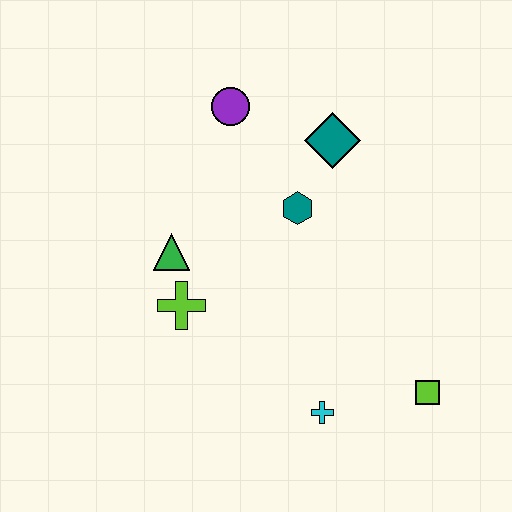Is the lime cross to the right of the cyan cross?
No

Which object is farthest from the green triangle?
The lime square is farthest from the green triangle.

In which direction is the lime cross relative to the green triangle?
The lime cross is below the green triangle.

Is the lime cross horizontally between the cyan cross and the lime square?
No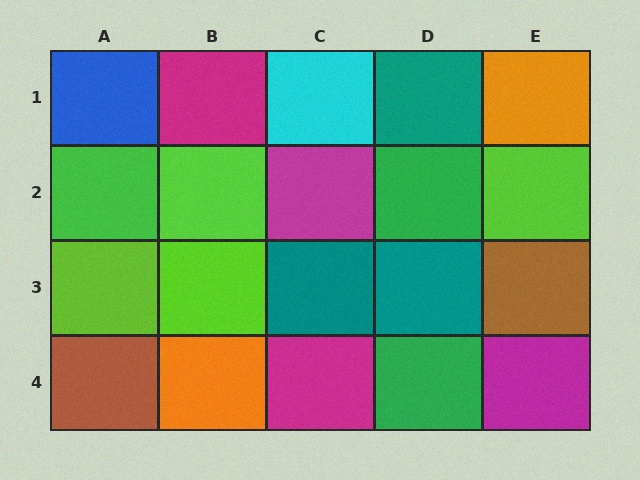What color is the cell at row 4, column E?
Magenta.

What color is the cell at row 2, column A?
Green.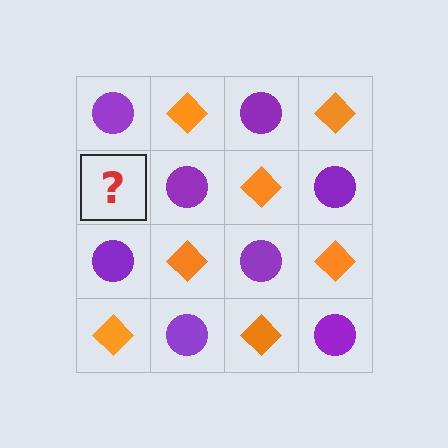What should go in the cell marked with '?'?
The missing cell should contain an orange diamond.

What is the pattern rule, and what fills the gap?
The rule is that it alternates purple circle and orange diamond in a checkerboard pattern. The gap should be filled with an orange diamond.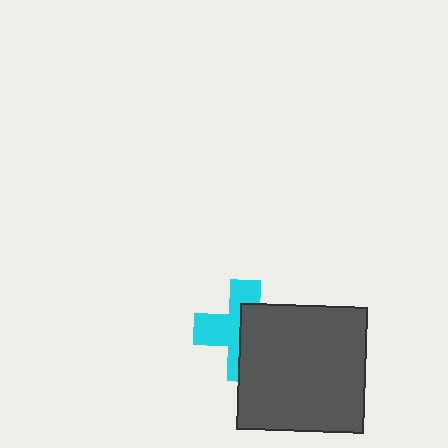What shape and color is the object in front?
The object in front is a dark gray square.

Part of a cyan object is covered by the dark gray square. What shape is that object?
It is a cross.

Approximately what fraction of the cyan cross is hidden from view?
Roughly 50% of the cyan cross is hidden behind the dark gray square.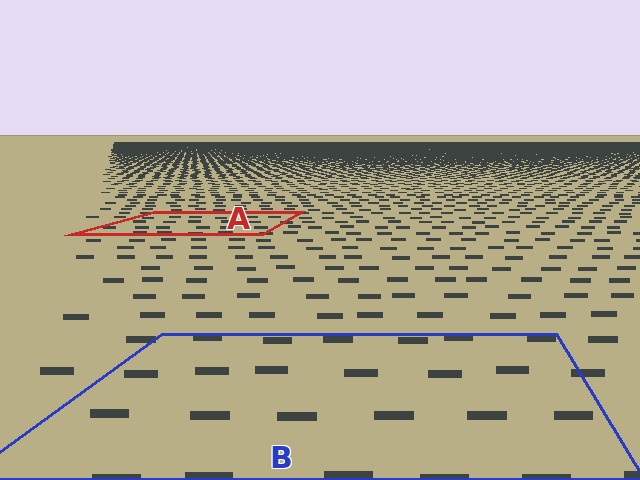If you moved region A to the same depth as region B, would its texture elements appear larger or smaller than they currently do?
They would appear larger. At a closer depth, the same texture elements are projected at a bigger on-screen size.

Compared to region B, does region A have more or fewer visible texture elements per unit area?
Region A has more texture elements per unit area — they are packed more densely because it is farther away.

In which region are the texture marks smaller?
The texture marks are smaller in region A, because it is farther away.